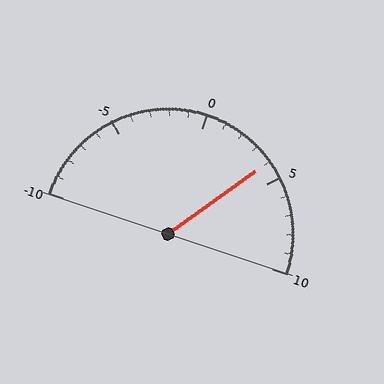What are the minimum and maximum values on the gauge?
The gauge ranges from -10 to 10.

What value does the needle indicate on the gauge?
The needle indicates approximately 4.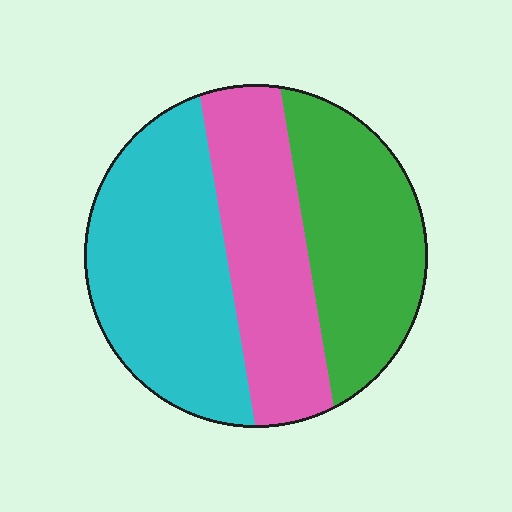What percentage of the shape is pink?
Pink takes up about one third (1/3) of the shape.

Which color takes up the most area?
Cyan, at roughly 40%.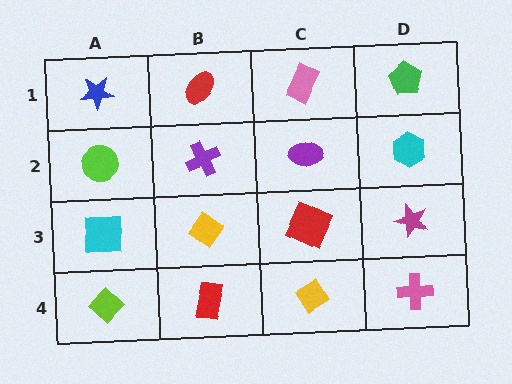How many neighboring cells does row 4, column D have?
2.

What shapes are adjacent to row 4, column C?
A red square (row 3, column C), a red rectangle (row 4, column B), a pink cross (row 4, column D).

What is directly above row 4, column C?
A red square.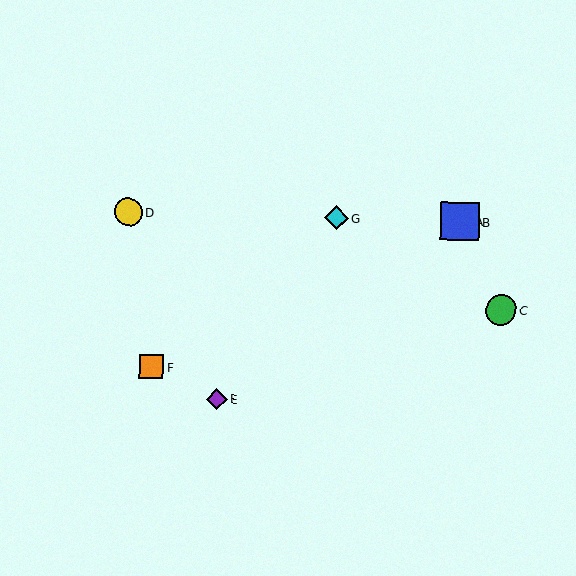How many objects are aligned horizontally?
4 objects (A, B, D, G) are aligned horizontally.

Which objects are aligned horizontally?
Objects A, B, D, G are aligned horizontally.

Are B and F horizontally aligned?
No, B is at y≈221 and F is at y≈367.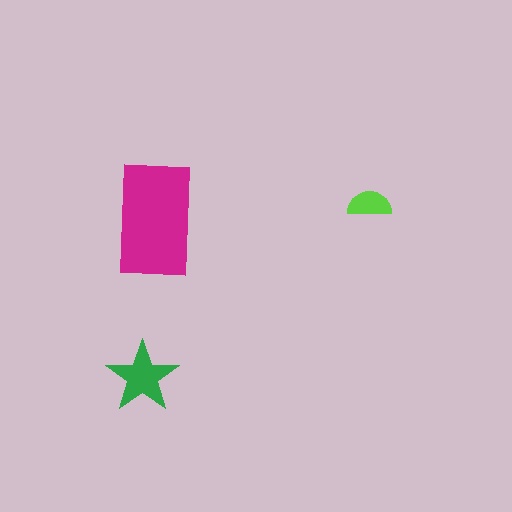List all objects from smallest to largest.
The lime semicircle, the green star, the magenta rectangle.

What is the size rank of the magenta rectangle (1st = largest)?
1st.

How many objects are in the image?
There are 3 objects in the image.